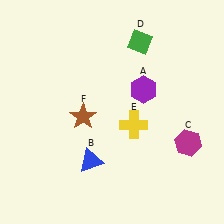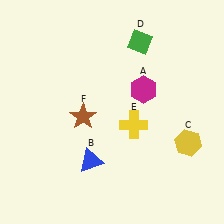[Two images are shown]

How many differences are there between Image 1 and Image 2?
There are 2 differences between the two images.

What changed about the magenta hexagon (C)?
In Image 1, C is magenta. In Image 2, it changed to yellow.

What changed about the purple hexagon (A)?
In Image 1, A is purple. In Image 2, it changed to magenta.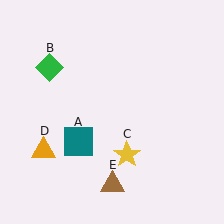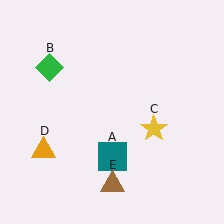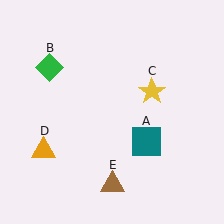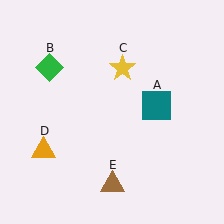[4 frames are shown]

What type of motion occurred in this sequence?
The teal square (object A), yellow star (object C) rotated counterclockwise around the center of the scene.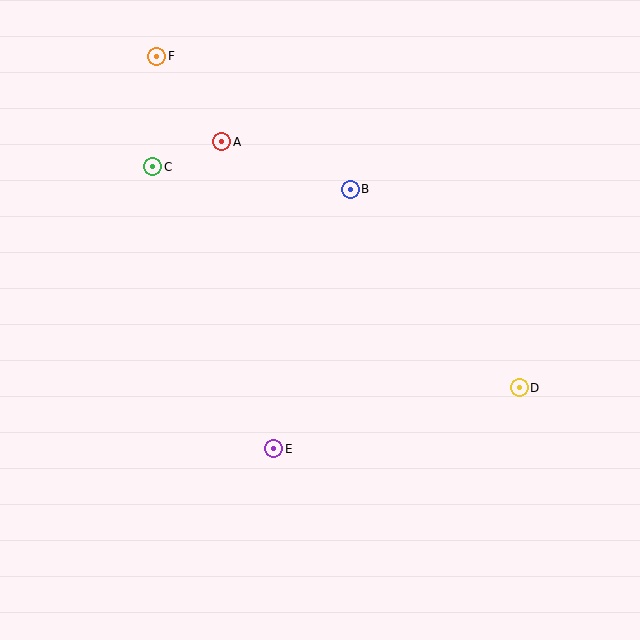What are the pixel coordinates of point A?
Point A is at (222, 142).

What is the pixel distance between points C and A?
The distance between C and A is 74 pixels.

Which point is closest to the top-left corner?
Point F is closest to the top-left corner.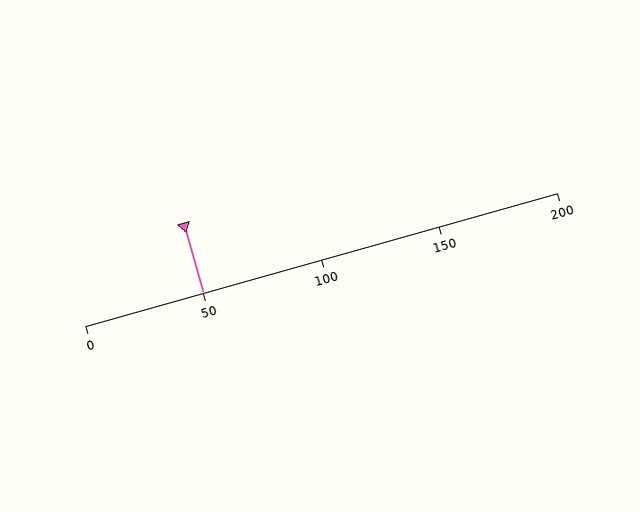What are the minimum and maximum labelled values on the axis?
The axis runs from 0 to 200.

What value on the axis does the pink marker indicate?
The marker indicates approximately 50.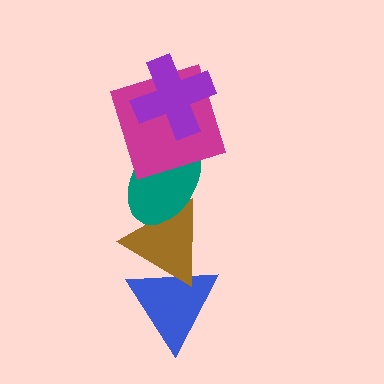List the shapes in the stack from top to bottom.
From top to bottom: the purple cross, the magenta square, the teal ellipse, the brown triangle, the blue triangle.